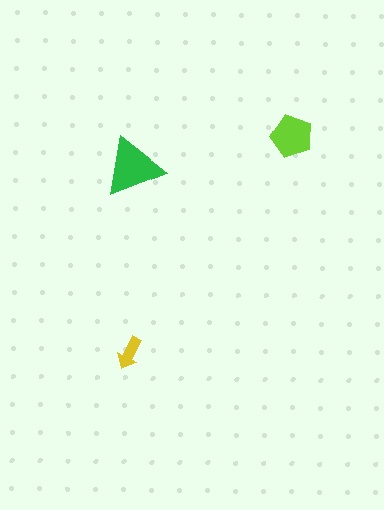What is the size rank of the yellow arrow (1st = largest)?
3rd.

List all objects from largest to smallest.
The green triangle, the lime pentagon, the yellow arrow.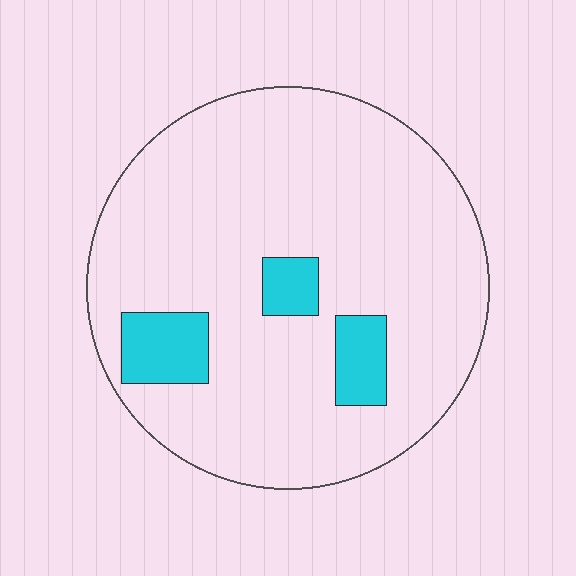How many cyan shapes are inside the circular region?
3.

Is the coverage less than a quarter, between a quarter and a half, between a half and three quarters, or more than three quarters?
Less than a quarter.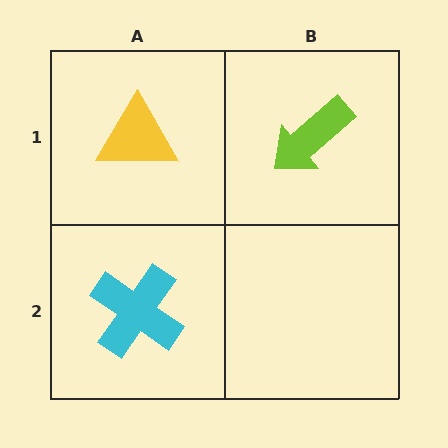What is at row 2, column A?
A cyan cross.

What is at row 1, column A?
A yellow triangle.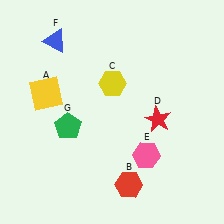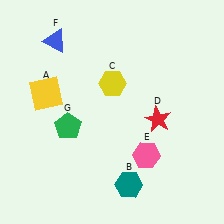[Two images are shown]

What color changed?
The hexagon (B) changed from red in Image 1 to teal in Image 2.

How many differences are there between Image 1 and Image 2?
There is 1 difference between the two images.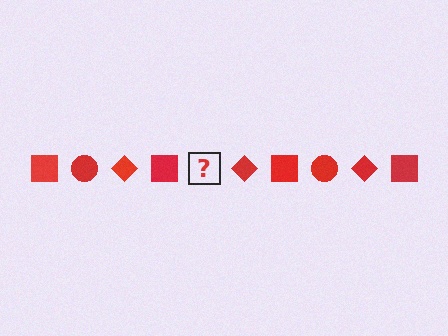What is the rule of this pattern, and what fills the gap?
The rule is that the pattern cycles through square, circle, diamond shapes in red. The gap should be filled with a red circle.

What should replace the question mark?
The question mark should be replaced with a red circle.